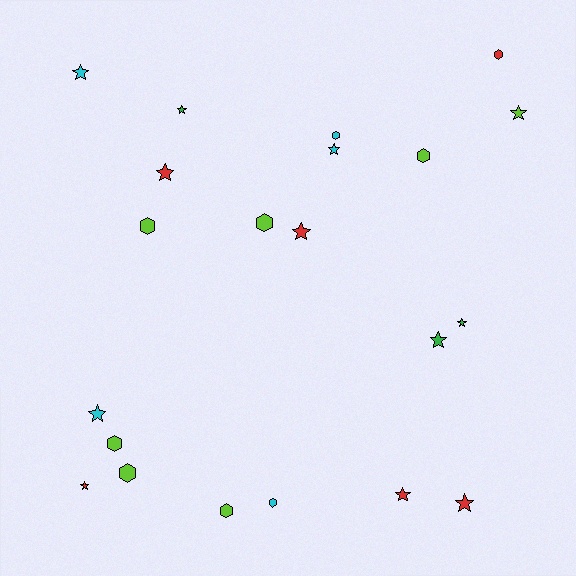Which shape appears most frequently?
Star, with 12 objects.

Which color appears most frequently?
Lime, with 7 objects.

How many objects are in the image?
There are 21 objects.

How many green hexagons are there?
There are no green hexagons.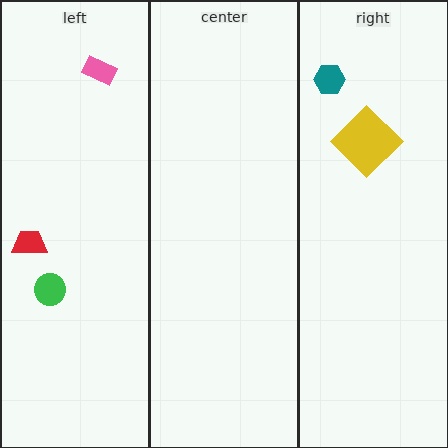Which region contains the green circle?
The left region.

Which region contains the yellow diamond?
The right region.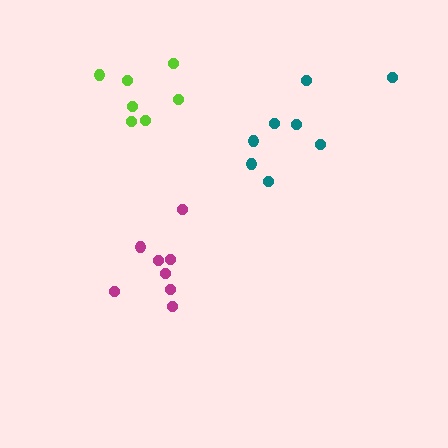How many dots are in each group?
Group 1: 8 dots, Group 2: 8 dots, Group 3: 7 dots (23 total).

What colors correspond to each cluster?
The clusters are colored: teal, magenta, lime.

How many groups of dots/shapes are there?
There are 3 groups.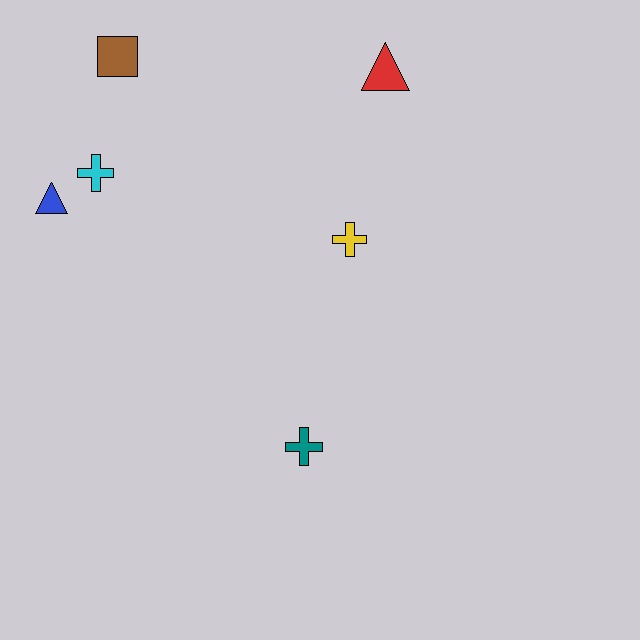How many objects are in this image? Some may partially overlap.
There are 6 objects.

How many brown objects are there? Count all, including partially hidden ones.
There is 1 brown object.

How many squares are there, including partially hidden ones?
There is 1 square.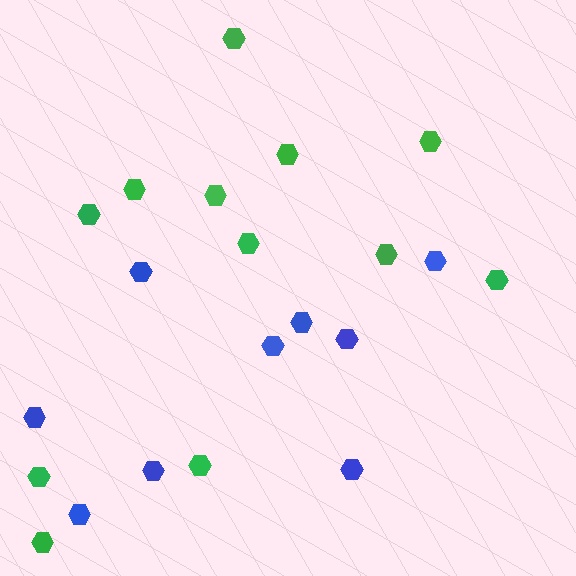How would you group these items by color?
There are 2 groups: one group of green hexagons (12) and one group of blue hexagons (9).